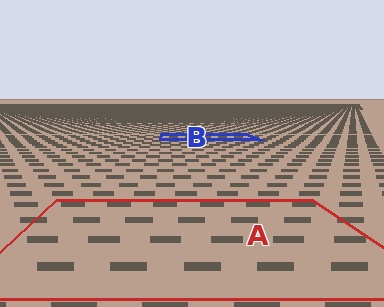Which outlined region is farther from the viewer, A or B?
Region B is farther from the viewer — the texture elements inside it appear smaller and more densely packed.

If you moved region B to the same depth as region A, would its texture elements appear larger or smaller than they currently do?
They would appear larger. At a closer depth, the same texture elements are projected at a bigger on-screen size.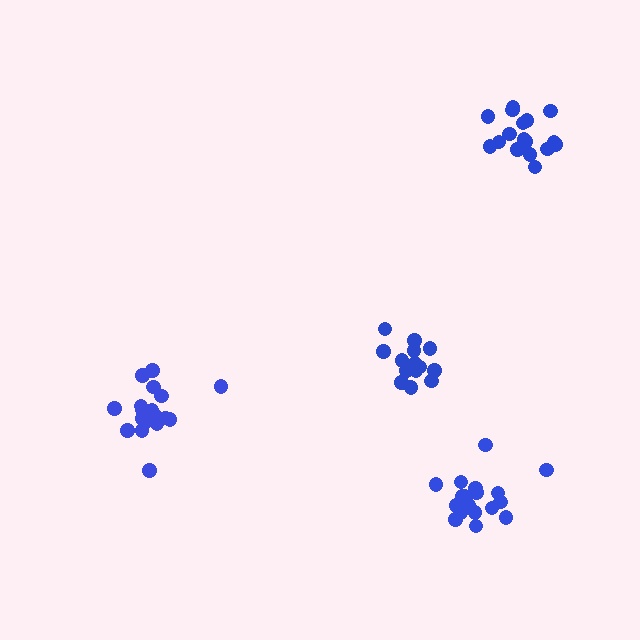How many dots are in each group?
Group 1: 15 dots, Group 2: 20 dots, Group 3: 18 dots, Group 4: 18 dots (71 total).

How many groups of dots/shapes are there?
There are 4 groups.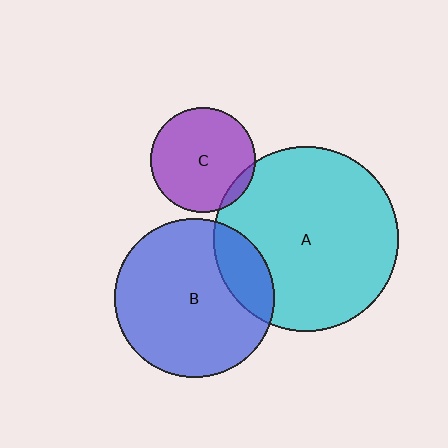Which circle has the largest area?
Circle A (cyan).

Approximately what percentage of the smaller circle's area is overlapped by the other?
Approximately 20%.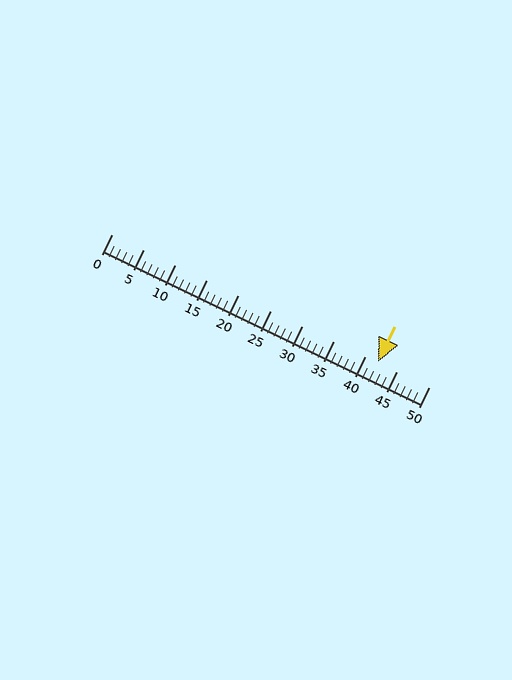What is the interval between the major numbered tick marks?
The major tick marks are spaced 5 units apart.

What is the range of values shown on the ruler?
The ruler shows values from 0 to 50.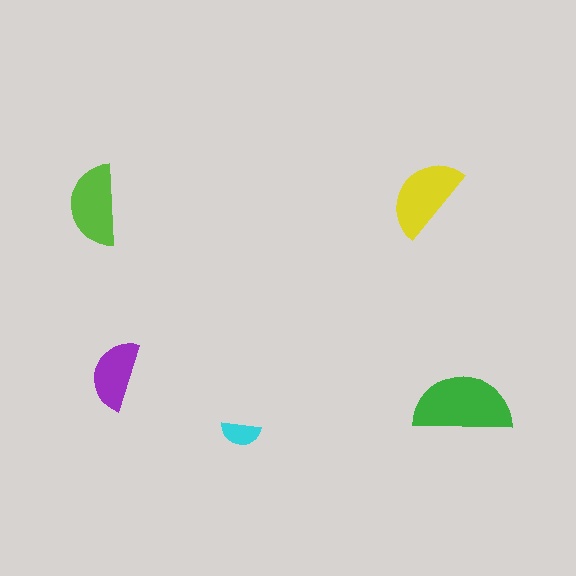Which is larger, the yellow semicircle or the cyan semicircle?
The yellow one.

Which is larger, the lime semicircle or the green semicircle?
The green one.